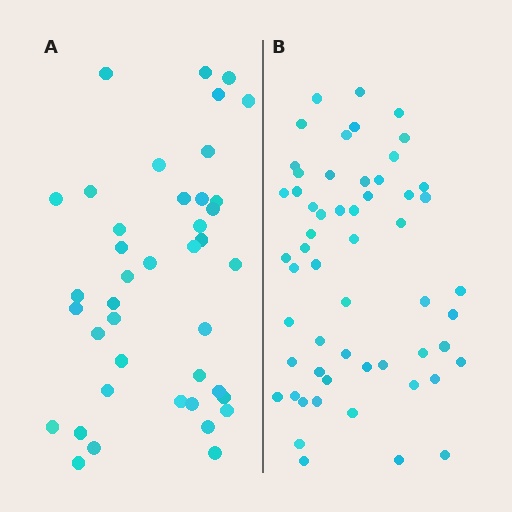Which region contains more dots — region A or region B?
Region B (the right region) has more dots.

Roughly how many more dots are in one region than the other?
Region B has approximately 15 more dots than region A.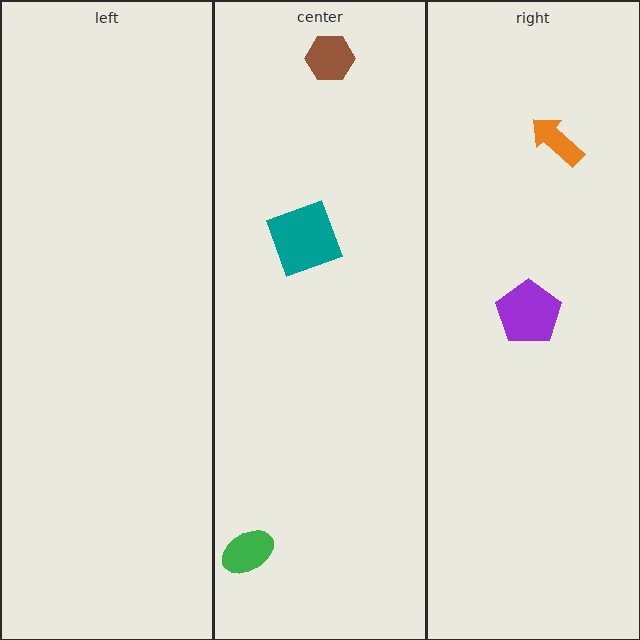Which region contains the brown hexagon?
The center region.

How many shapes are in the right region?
2.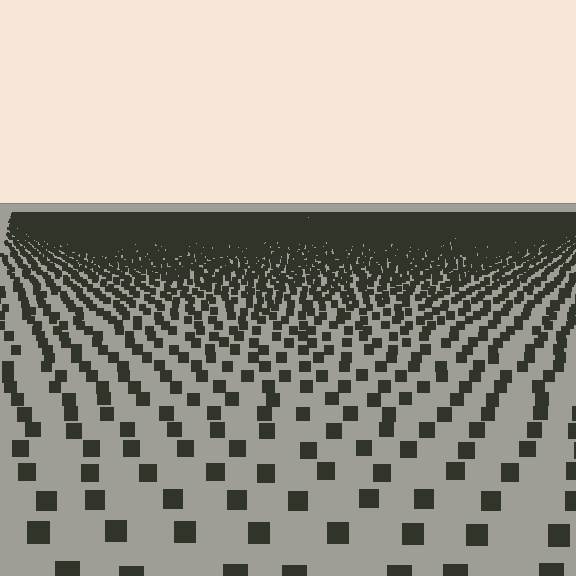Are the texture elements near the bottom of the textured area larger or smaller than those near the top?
Larger. Near the bottom, elements are closer to the viewer and appear at a bigger on-screen size.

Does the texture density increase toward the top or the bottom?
Density increases toward the top.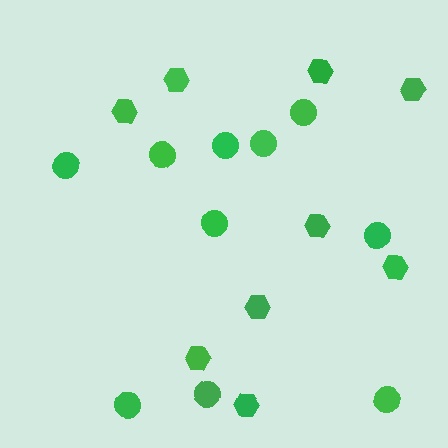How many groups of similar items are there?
There are 2 groups: one group of circles (10) and one group of hexagons (9).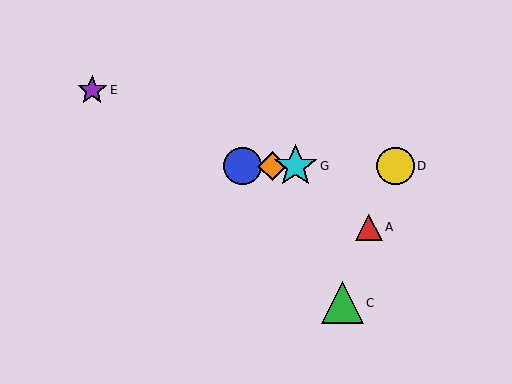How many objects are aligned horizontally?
4 objects (B, D, F, G) are aligned horizontally.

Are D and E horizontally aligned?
No, D is at y≈166 and E is at y≈90.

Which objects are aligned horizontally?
Objects B, D, F, G are aligned horizontally.